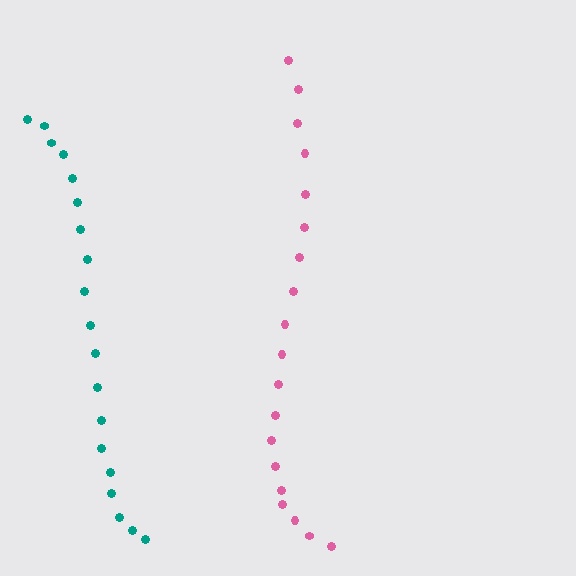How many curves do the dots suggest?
There are 2 distinct paths.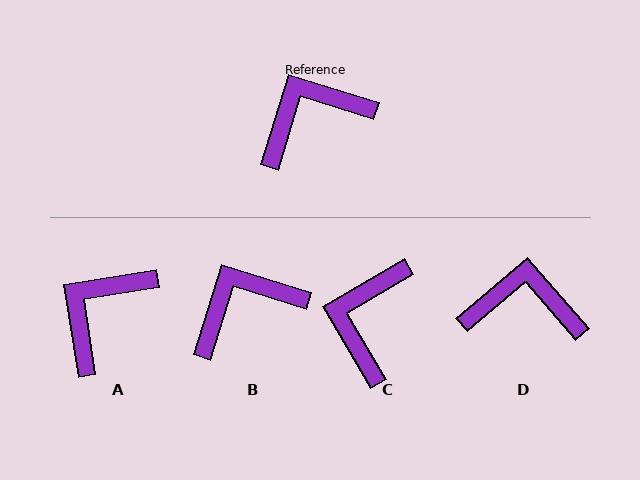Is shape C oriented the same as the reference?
No, it is off by about 48 degrees.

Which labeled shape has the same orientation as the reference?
B.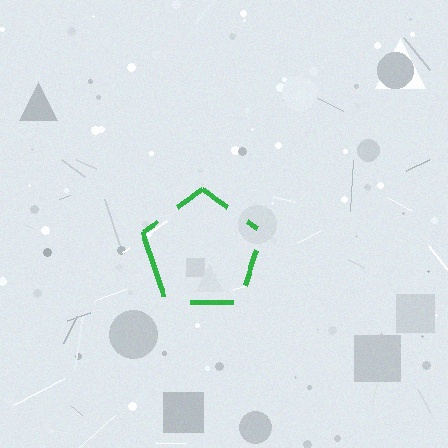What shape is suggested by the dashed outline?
The dashed outline suggests a pentagon.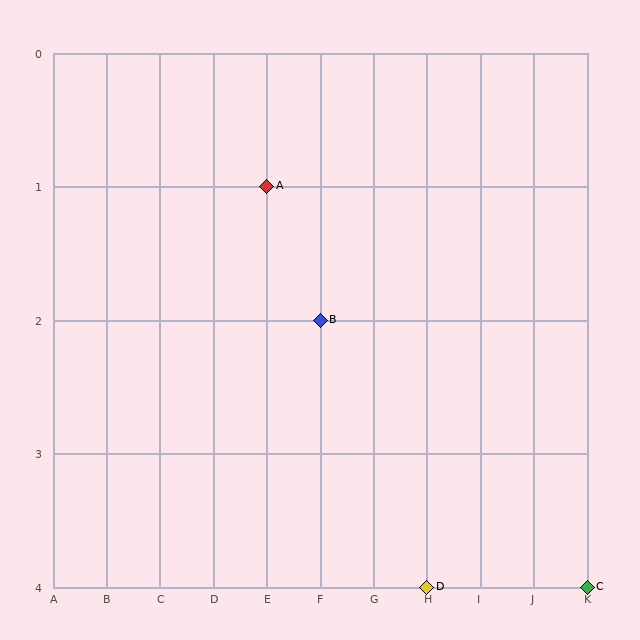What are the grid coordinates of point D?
Point D is at grid coordinates (H, 4).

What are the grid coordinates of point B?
Point B is at grid coordinates (F, 2).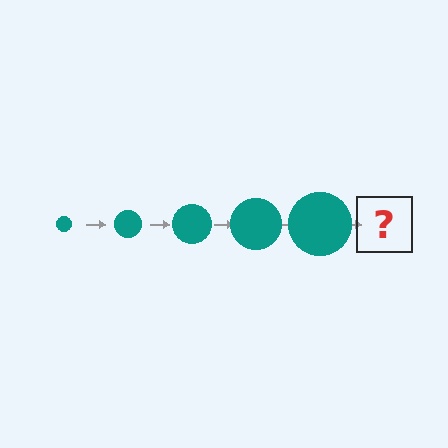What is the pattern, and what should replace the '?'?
The pattern is that the circle gets progressively larger each step. The '?' should be a teal circle, larger than the previous one.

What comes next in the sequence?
The next element should be a teal circle, larger than the previous one.